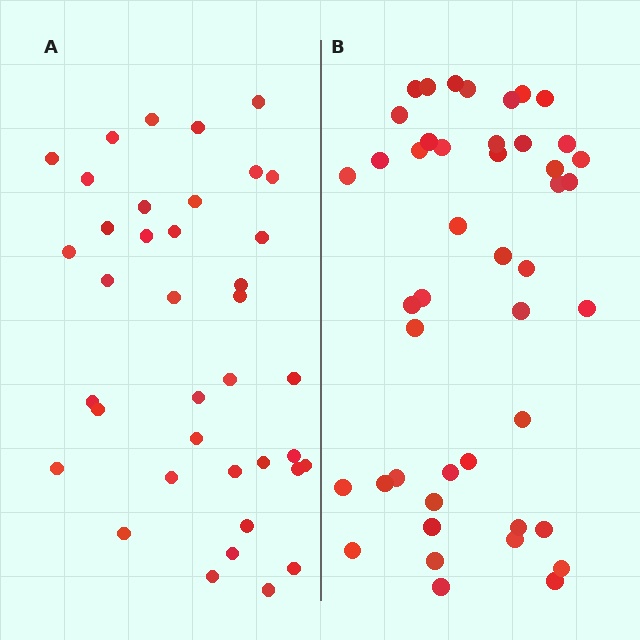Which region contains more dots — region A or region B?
Region B (the right region) has more dots.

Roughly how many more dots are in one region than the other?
Region B has roughly 8 or so more dots than region A.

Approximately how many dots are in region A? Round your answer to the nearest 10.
About 40 dots. (The exact count is 38, which rounds to 40.)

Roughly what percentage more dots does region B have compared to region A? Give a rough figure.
About 20% more.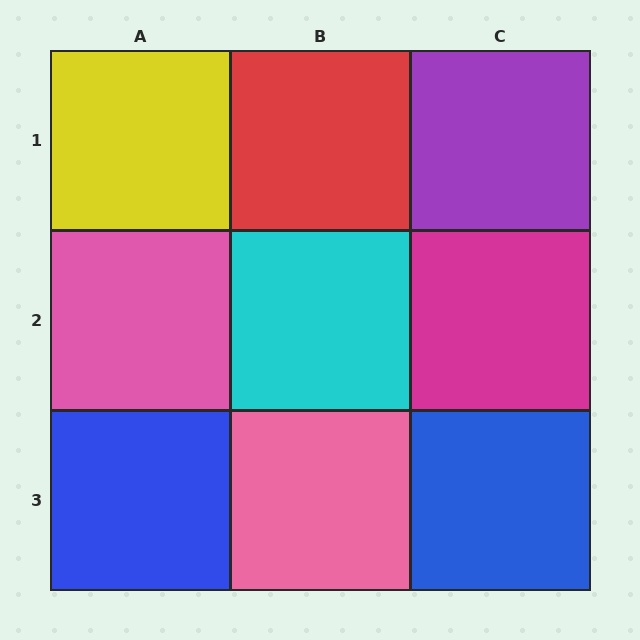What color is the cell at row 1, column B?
Red.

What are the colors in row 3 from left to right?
Blue, pink, blue.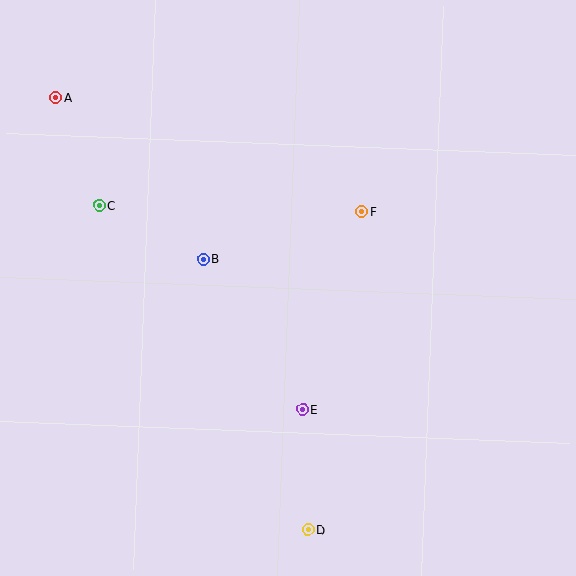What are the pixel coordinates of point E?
Point E is at (302, 410).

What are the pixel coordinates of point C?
Point C is at (99, 205).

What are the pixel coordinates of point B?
Point B is at (203, 259).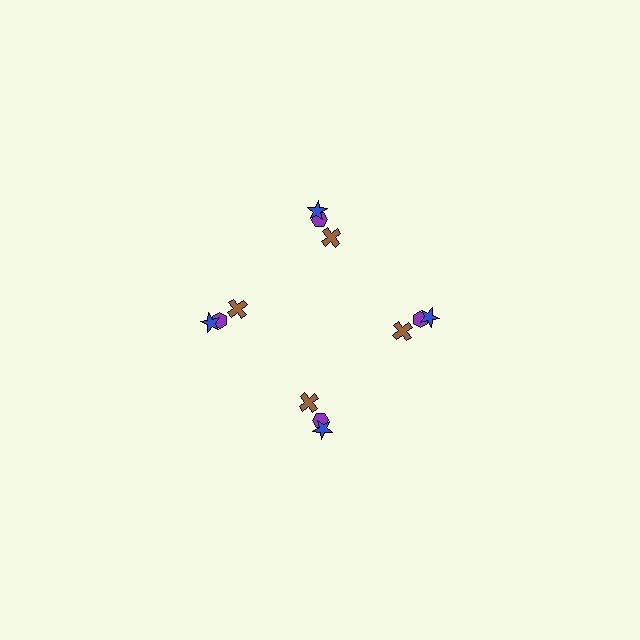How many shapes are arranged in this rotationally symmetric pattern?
There are 12 shapes, arranged in 4 groups of 3.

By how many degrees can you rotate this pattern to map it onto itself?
The pattern maps onto itself every 90 degrees of rotation.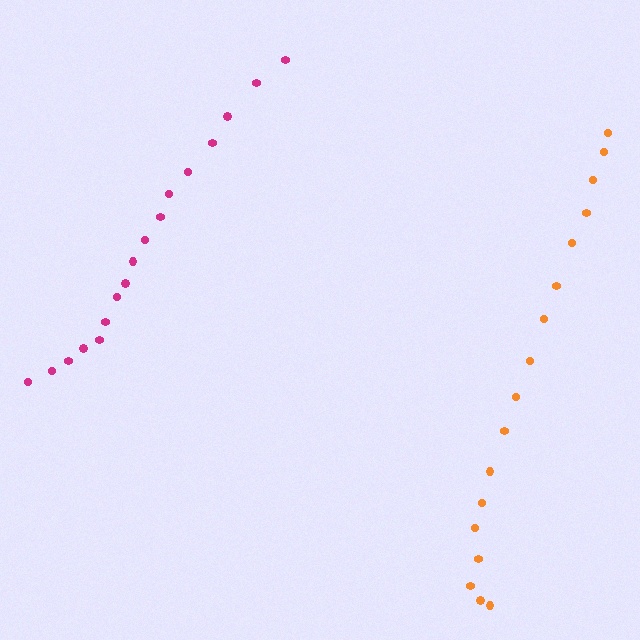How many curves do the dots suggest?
There are 2 distinct paths.